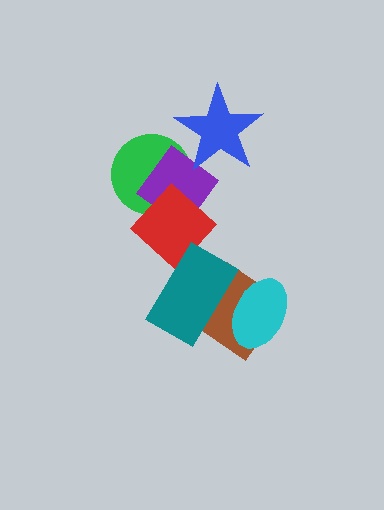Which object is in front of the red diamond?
The teal rectangle is in front of the red diamond.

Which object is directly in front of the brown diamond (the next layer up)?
The teal rectangle is directly in front of the brown diamond.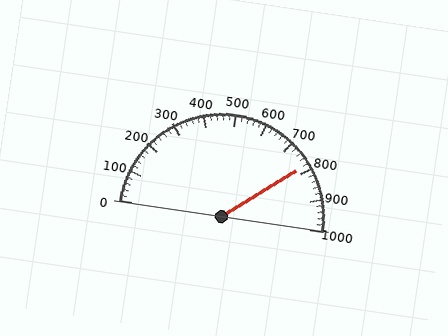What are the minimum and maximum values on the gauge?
The gauge ranges from 0 to 1000.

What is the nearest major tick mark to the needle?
The nearest major tick mark is 800.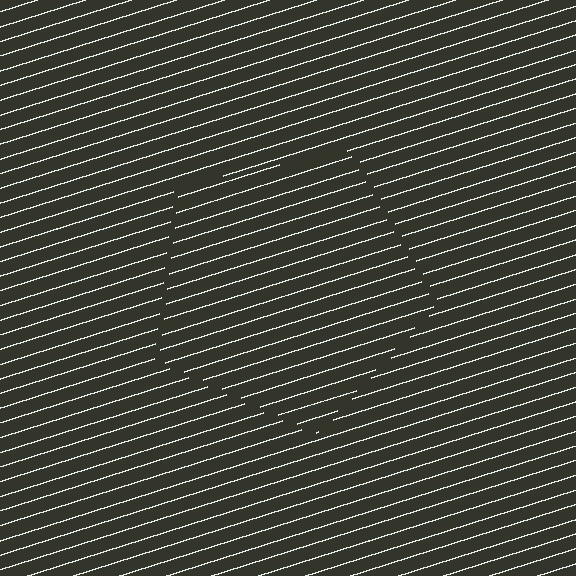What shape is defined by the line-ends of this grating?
An illusory pentagon. The interior of the shape contains the same grating, shifted by half a period — the contour is defined by the phase discontinuity where line-ends from the inner and outer gratings abut.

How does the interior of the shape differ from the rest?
The interior of the shape contains the same grating, shifted by half a period — the contour is defined by the phase discontinuity where line-ends from the inner and outer gratings abut.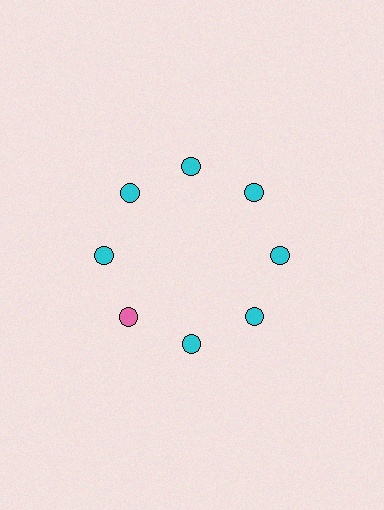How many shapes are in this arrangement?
There are 8 shapes arranged in a ring pattern.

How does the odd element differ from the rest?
It has a different color: pink instead of cyan.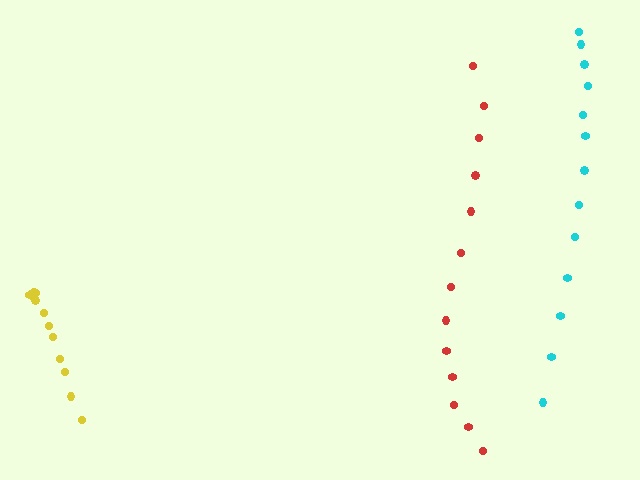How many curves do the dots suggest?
There are 3 distinct paths.